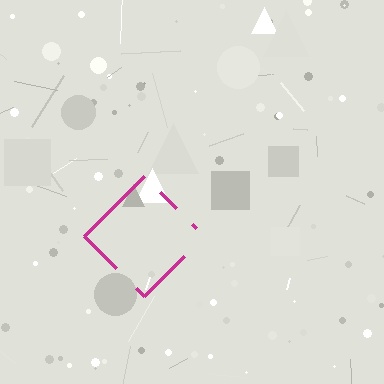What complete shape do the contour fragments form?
The contour fragments form a diamond.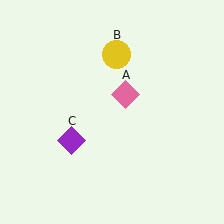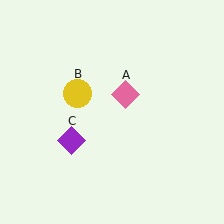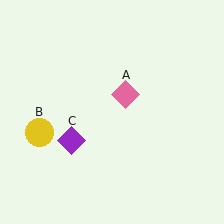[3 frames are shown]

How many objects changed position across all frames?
1 object changed position: yellow circle (object B).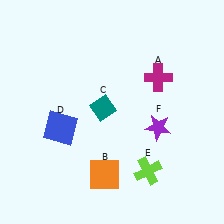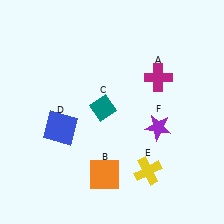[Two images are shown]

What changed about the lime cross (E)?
In Image 1, E is lime. In Image 2, it changed to yellow.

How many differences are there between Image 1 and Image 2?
There is 1 difference between the two images.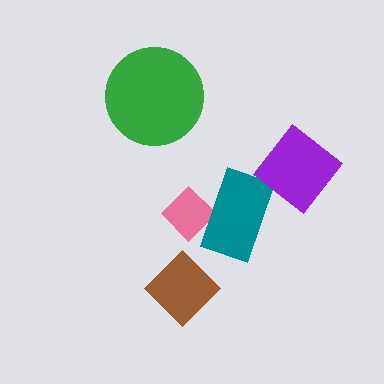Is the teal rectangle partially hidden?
Yes, it is partially covered by another shape.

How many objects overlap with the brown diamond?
0 objects overlap with the brown diamond.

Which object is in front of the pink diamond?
The teal rectangle is in front of the pink diamond.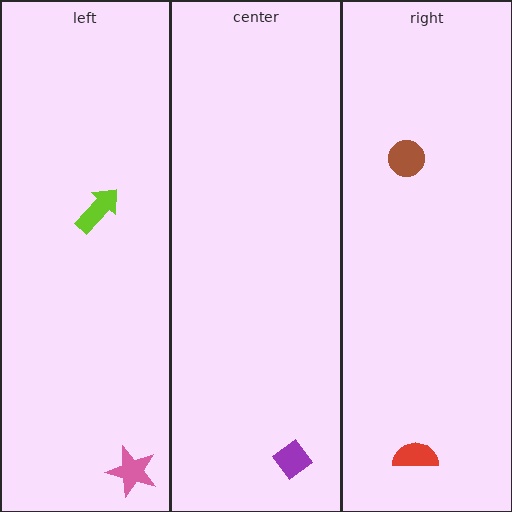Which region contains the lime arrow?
The left region.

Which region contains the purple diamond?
The center region.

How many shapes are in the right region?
2.